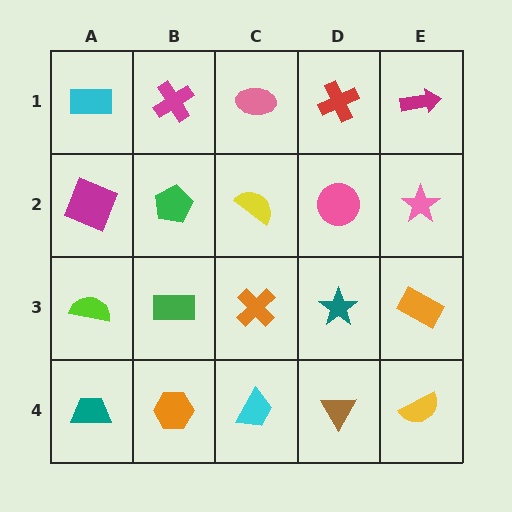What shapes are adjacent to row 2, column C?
A pink ellipse (row 1, column C), an orange cross (row 3, column C), a green pentagon (row 2, column B), a pink circle (row 2, column D).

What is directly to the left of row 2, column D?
A yellow semicircle.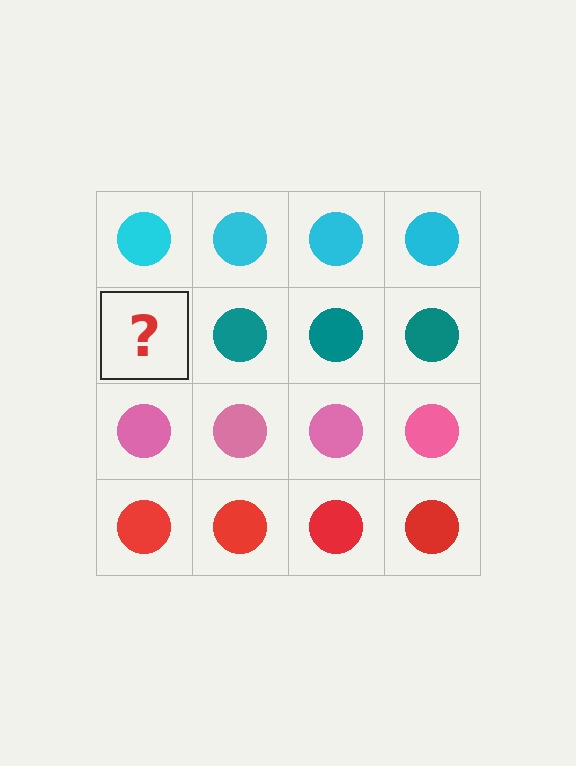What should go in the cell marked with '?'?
The missing cell should contain a teal circle.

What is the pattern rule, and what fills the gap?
The rule is that each row has a consistent color. The gap should be filled with a teal circle.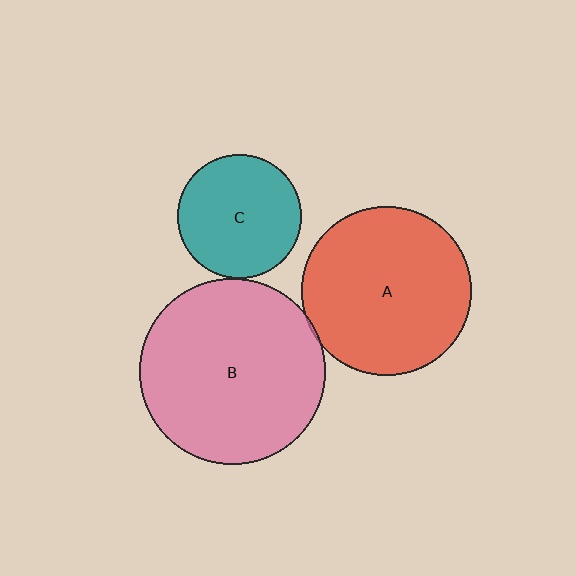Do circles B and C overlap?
Yes.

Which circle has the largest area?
Circle B (pink).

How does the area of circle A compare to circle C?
Approximately 1.9 times.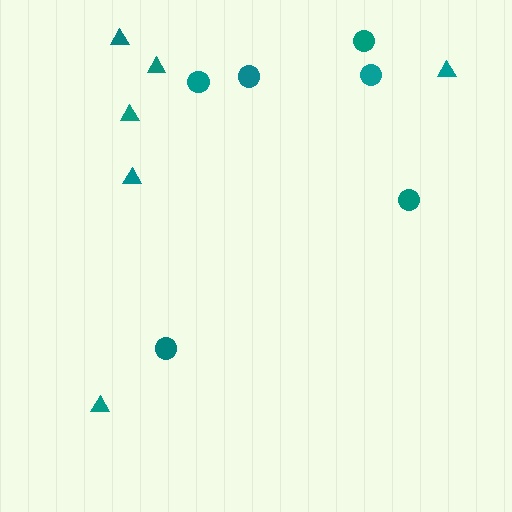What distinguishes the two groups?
There are 2 groups: one group of circles (6) and one group of triangles (6).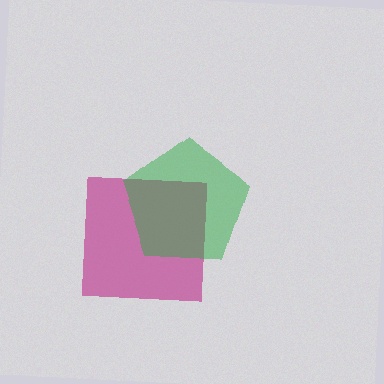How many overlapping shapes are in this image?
There are 2 overlapping shapes in the image.